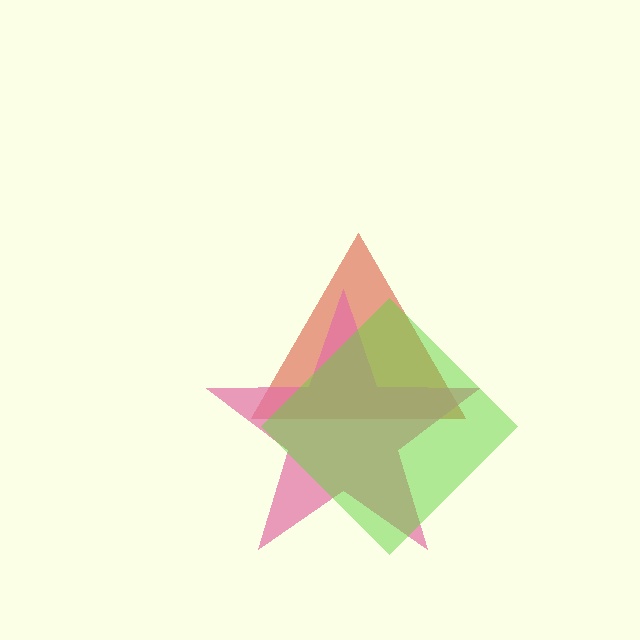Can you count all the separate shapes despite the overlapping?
Yes, there are 3 separate shapes.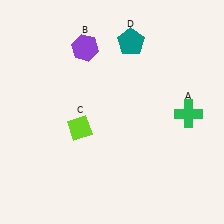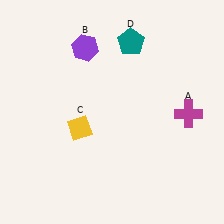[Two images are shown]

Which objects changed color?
A changed from green to magenta. C changed from lime to yellow.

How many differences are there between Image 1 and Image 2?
There are 2 differences between the two images.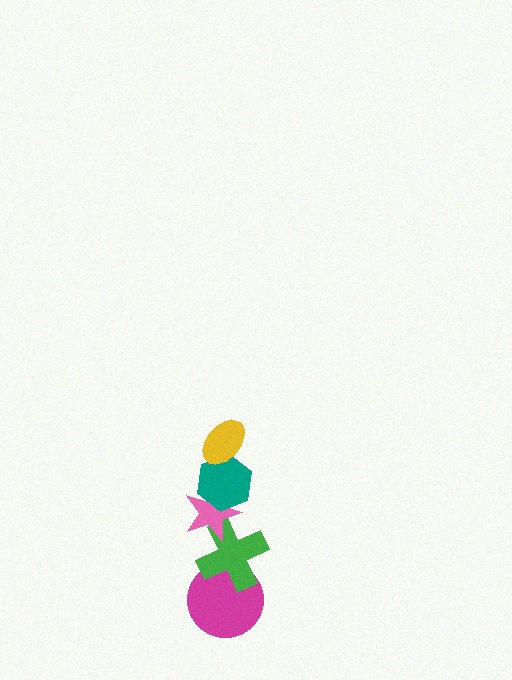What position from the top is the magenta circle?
The magenta circle is 5th from the top.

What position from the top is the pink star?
The pink star is 3rd from the top.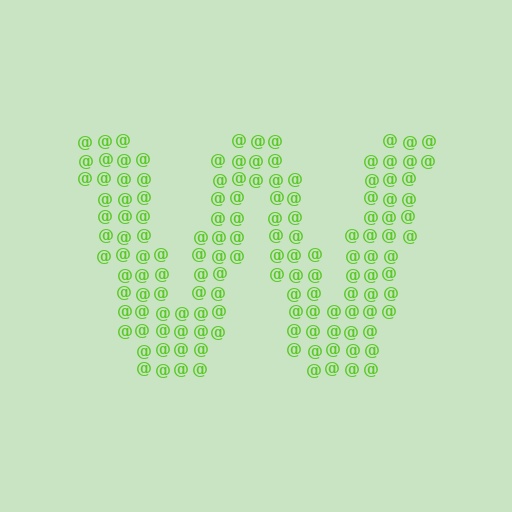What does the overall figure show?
The overall figure shows the letter W.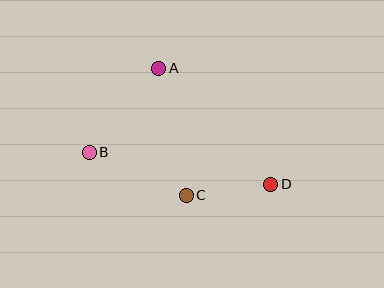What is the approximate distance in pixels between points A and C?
The distance between A and C is approximately 130 pixels.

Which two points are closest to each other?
Points C and D are closest to each other.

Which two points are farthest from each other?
Points B and D are farthest from each other.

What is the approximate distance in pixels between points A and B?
The distance between A and B is approximately 109 pixels.